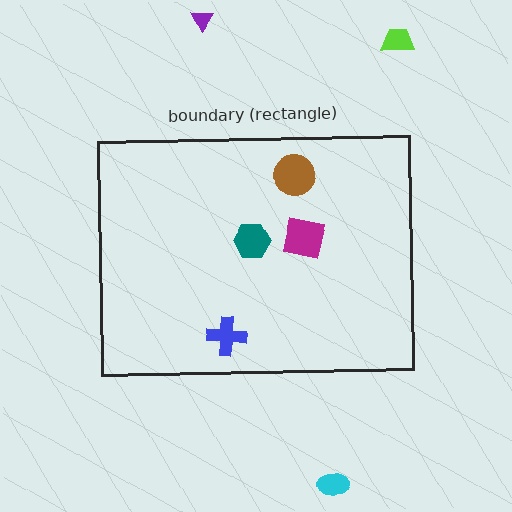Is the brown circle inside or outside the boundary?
Inside.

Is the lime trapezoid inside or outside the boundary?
Outside.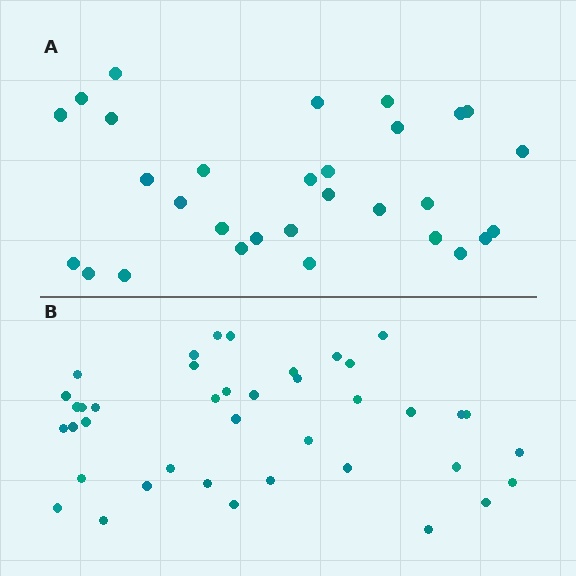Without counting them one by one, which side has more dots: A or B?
Region B (the bottom region) has more dots.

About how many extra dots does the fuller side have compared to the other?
Region B has roughly 10 or so more dots than region A.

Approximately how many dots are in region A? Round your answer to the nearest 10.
About 30 dots.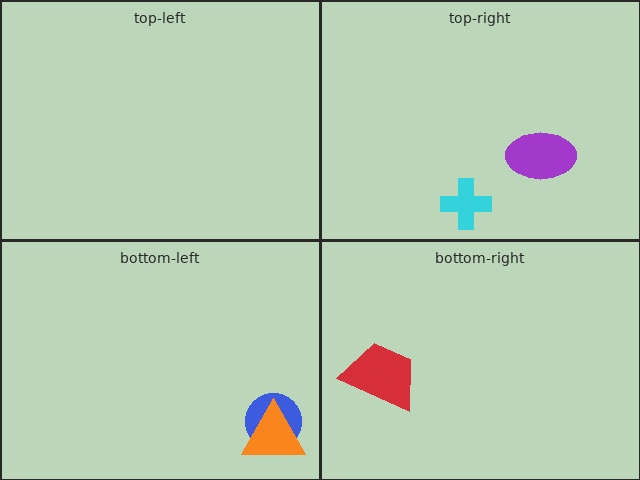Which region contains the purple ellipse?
The top-right region.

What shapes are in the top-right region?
The cyan cross, the purple ellipse.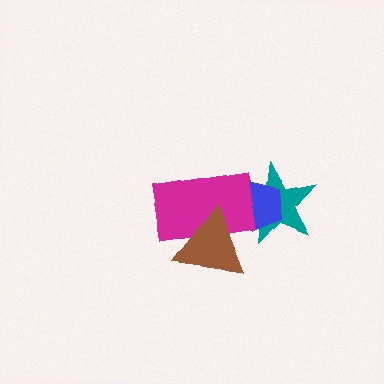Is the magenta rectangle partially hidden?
Yes, it is partially covered by another shape.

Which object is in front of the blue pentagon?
The magenta rectangle is in front of the blue pentagon.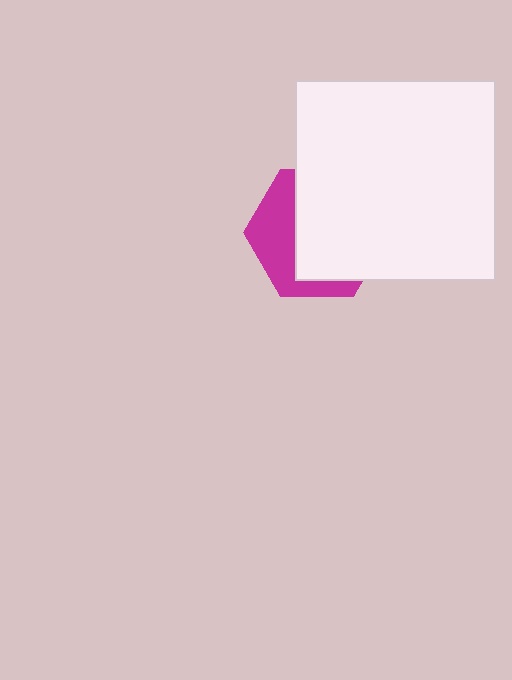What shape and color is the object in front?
The object in front is a white square.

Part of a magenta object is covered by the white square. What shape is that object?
It is a hexagon.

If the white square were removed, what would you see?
You would see the complete magenta hexagon.